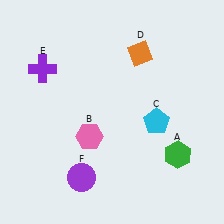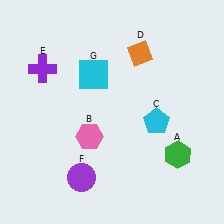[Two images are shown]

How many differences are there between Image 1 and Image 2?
There is 1 difference between the two images.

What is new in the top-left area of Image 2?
A cyan square (G) was added in the top-left area of Image 2.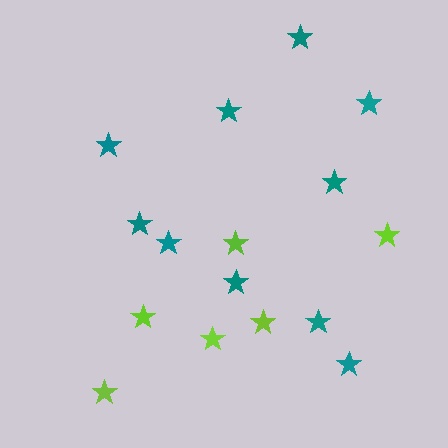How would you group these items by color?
There are 2 groups: one group of lime stars (6) and one group of teal stars (10).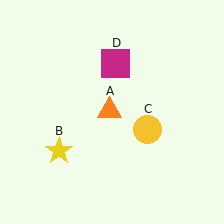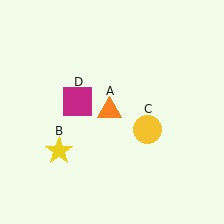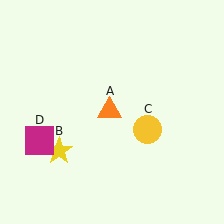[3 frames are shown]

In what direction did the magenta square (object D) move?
The magenta square (object D) moved down and to the left.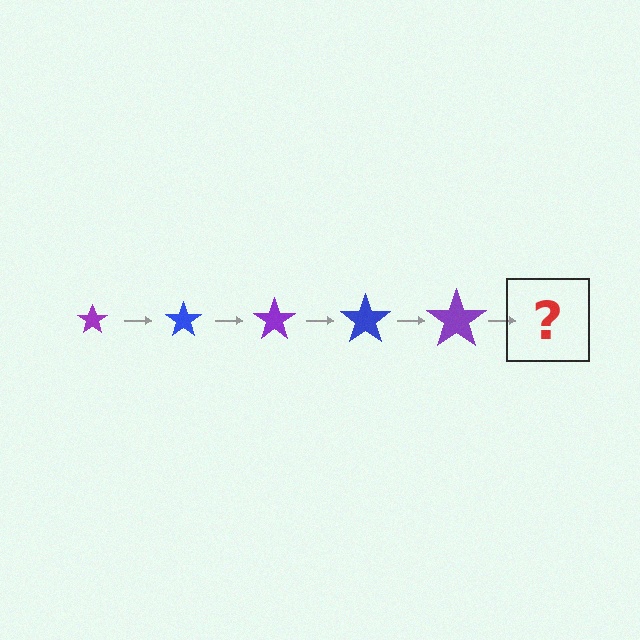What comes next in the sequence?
The next element should be a blue star, larger than the previous one.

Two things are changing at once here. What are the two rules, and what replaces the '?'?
The two rules are that the star grows larger each step and the color cycles through purple and blue. The '?' should be a blue star, larger than the previous one.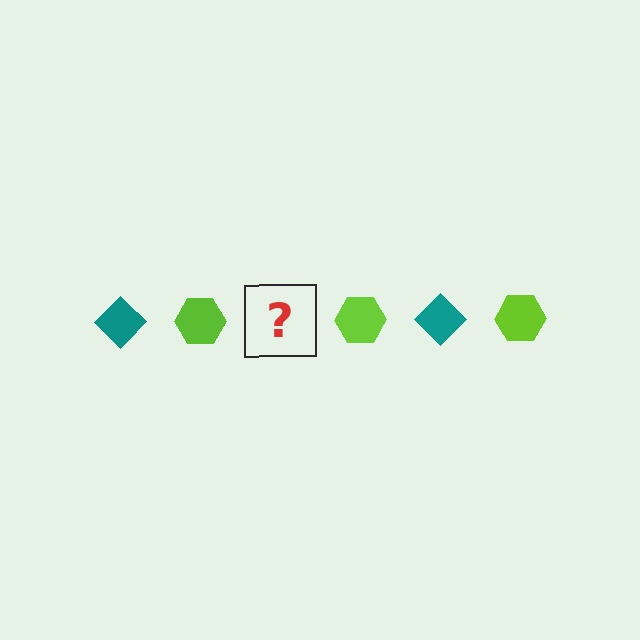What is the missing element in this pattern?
The missing element is a teal diamond.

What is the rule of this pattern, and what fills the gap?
The rule is that the pattern alternates between teal diamond and lime hexagon. The gap should be filled with a teal diamond.